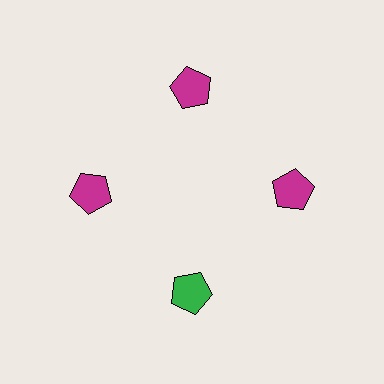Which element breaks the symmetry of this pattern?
The green pentagon at roughly the 6 o'clock position breaks the symmetry. All other shapes are magenta pentagons.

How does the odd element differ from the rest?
It has a different color: green instead of magenta.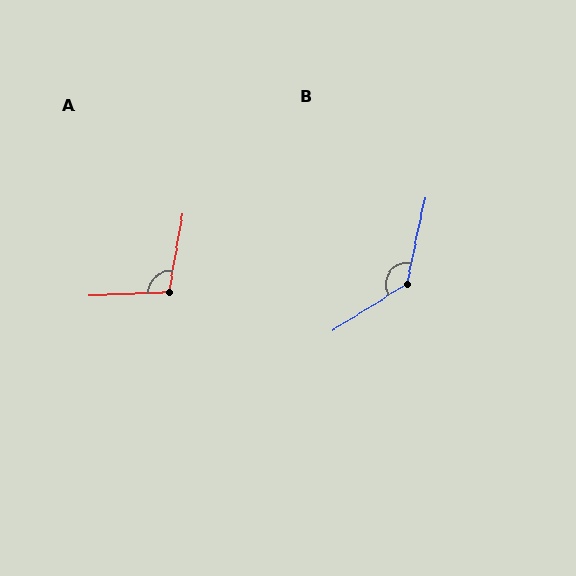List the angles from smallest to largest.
A (102°), B (134°).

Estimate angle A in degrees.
Approximately 102 degrees.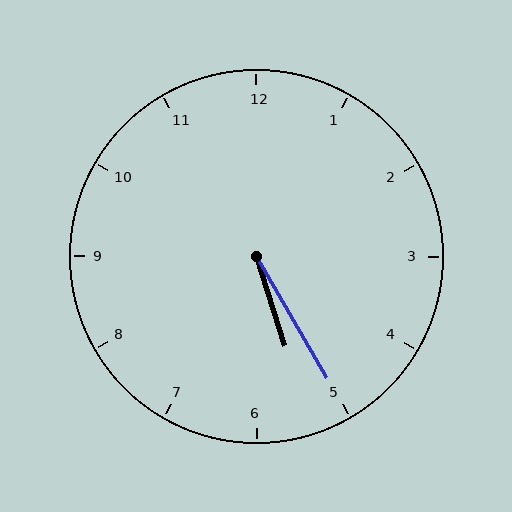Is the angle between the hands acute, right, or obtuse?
It is acute.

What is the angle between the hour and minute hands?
Approximately 12 degrees.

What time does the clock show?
5:25.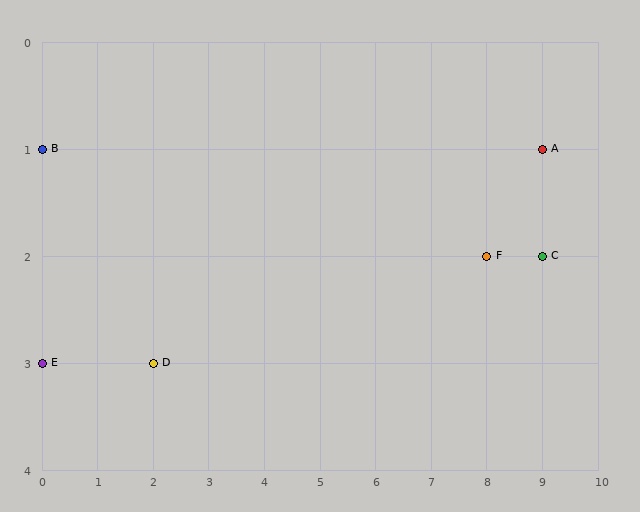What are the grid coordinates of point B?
Point B is at grid coordinates (0, 1).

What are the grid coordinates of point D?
Point D is at grid coordinates (2, 3).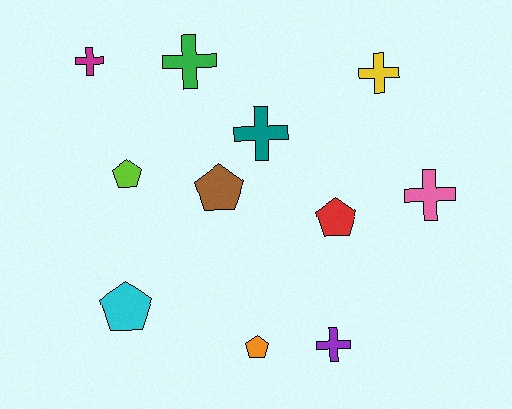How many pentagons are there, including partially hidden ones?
There are 5 pentagons.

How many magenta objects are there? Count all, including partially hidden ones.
There is 1 magenta object.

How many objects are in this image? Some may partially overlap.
There are 11 objects.